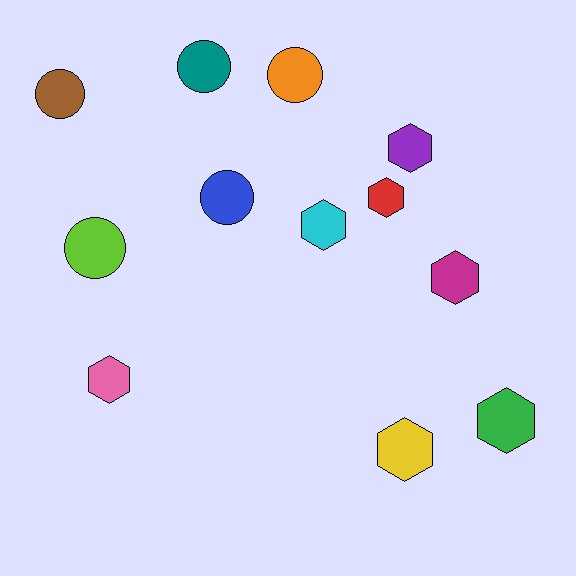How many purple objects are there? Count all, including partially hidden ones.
There is 1 purple object.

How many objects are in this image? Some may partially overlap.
There are 12 objects.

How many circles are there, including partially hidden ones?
There are 5 circles.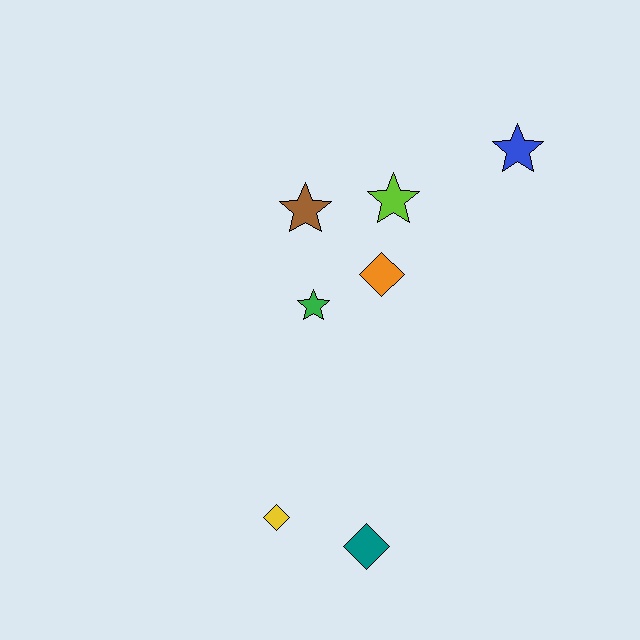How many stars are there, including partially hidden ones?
There are 4 stars.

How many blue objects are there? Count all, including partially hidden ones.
There is 1 blue object.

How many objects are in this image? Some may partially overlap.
There are 7 objects.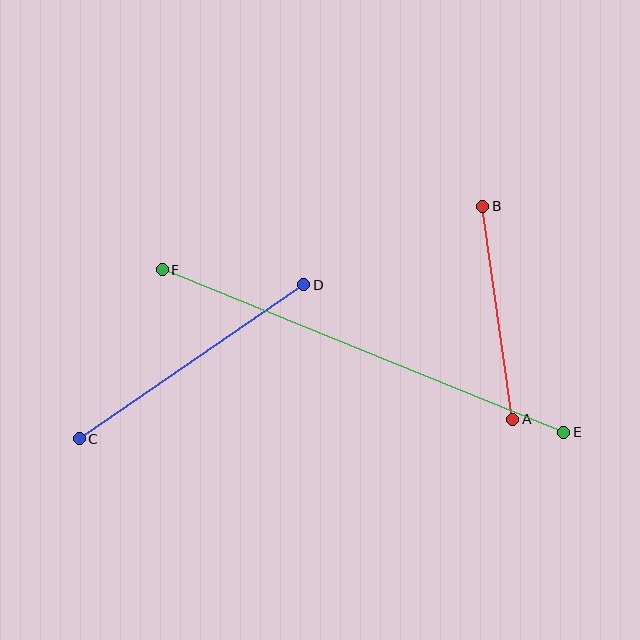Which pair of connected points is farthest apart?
Points E and F are farthest apart.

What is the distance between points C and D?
The distance is approximately 272 pixels.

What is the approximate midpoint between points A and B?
The midpoint is at approximately (498, 313) pixels.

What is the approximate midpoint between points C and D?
The midpoint is at approximately (192, 362) pixels.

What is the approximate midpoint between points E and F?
The midpoint is at approximately (363, 351) pixels.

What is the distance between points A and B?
The distance is approximately 215 pixels.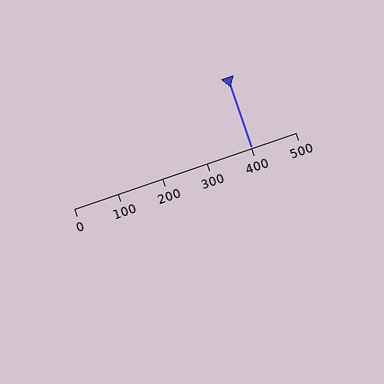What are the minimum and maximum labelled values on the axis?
The axis runs from 0 to 500.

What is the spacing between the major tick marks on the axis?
The major ticks are spaced 100 apart.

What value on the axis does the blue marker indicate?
The marker indicates approximately 400.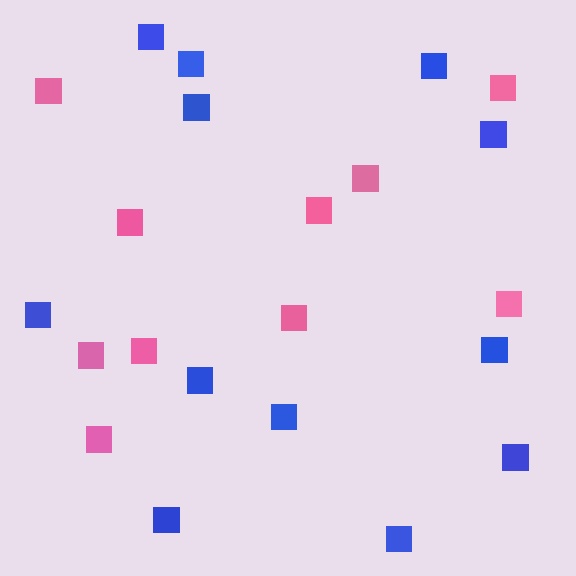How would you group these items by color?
There are 2 groups: one group of blue squares (12) and one group of pink squares (10).